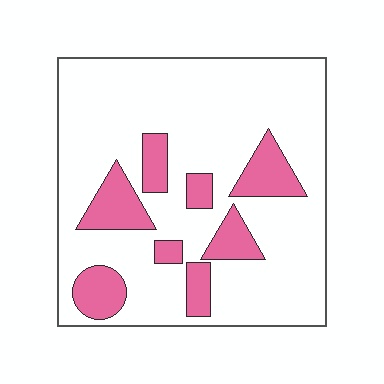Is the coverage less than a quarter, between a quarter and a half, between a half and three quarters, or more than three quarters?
Less than a quarter.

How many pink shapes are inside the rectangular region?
8.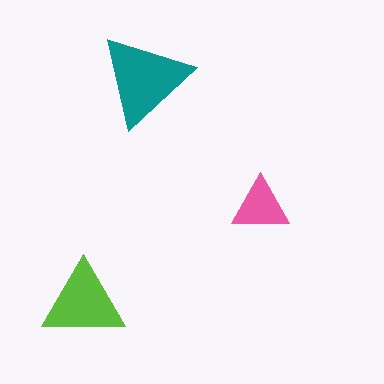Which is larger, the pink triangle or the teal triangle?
The teal one.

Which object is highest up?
The teal triangle is topmost.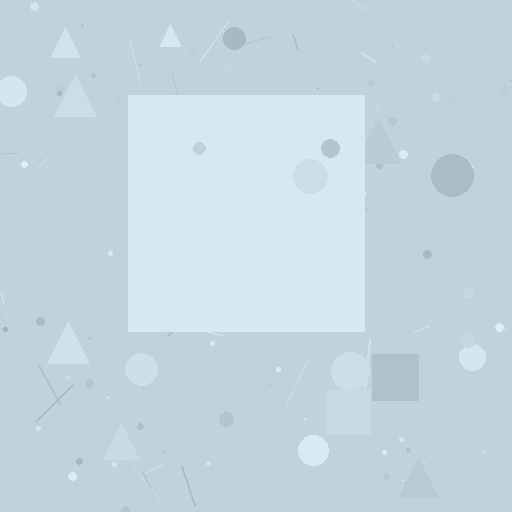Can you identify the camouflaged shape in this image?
The camouflaged shape is a square.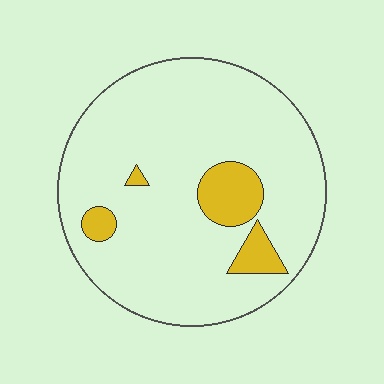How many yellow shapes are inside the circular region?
4.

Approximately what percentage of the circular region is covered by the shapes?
Approximately 10%.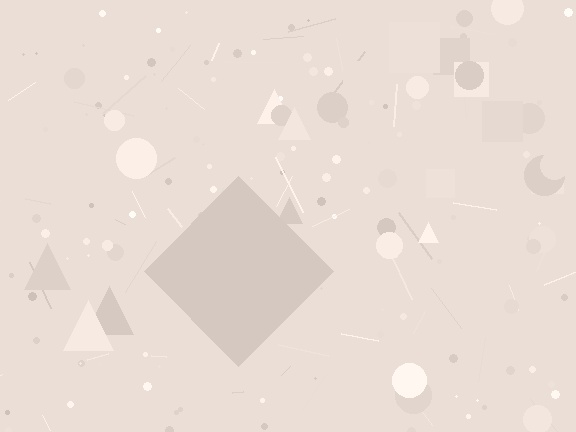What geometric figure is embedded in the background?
A diamond is embedded in the background.